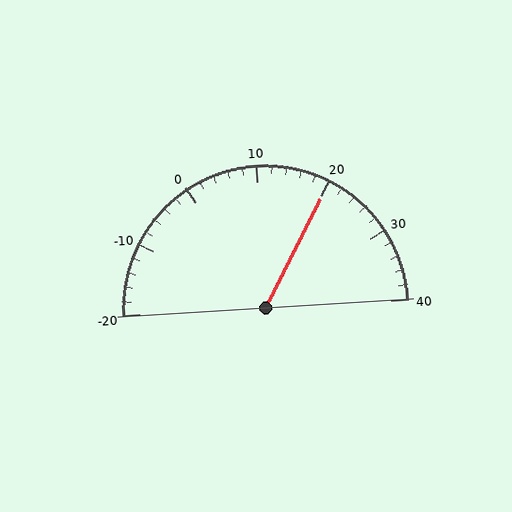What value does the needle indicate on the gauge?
The needle indicates approximately 20.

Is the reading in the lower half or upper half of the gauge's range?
The reading is in the upper half of the range (-20 to 40).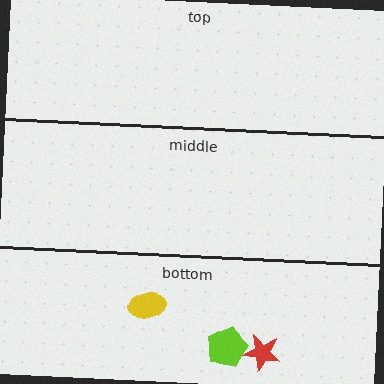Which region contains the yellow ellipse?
The bottom region.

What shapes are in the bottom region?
The yellow ellipse, the lime pentagon, the red star.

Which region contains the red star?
The bottom region.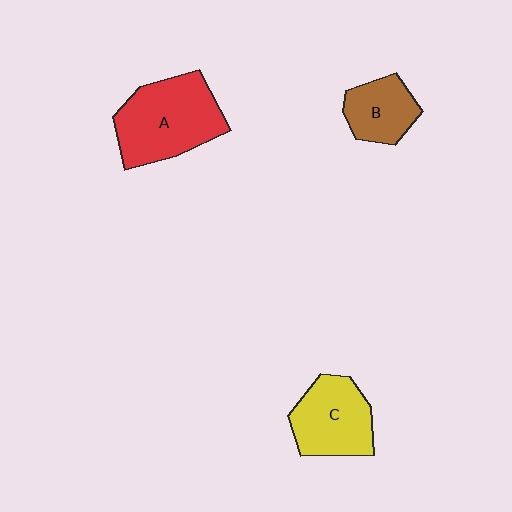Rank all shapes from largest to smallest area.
From largest to smallest: A (red), C (yellow), B (brown).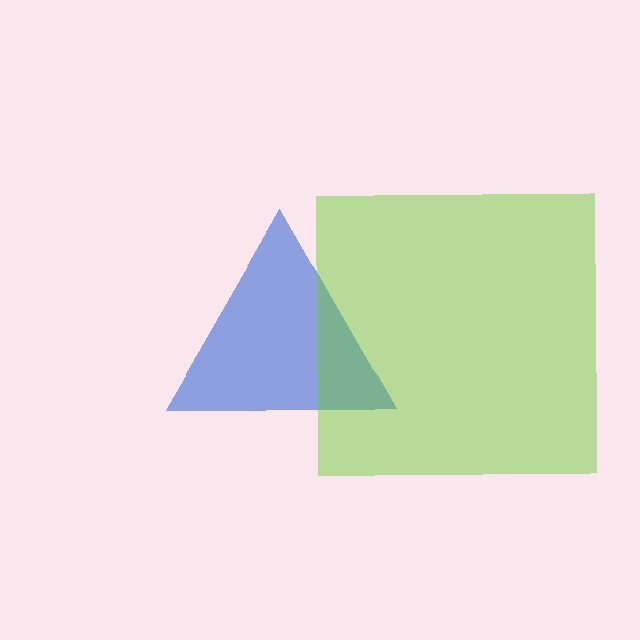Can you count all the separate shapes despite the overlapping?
Yes, there are 2 separate shapes.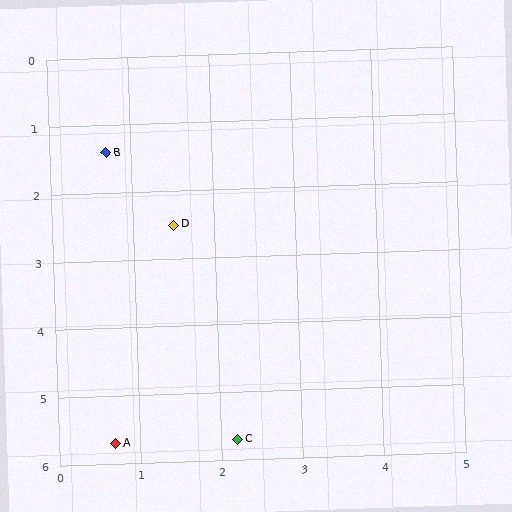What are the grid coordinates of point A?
Point A is at approximately (0.7, 5.7).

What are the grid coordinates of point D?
Point D is at approximately (1.5, 2.5).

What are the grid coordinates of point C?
Point C is at approximately (2.2, 5.7).